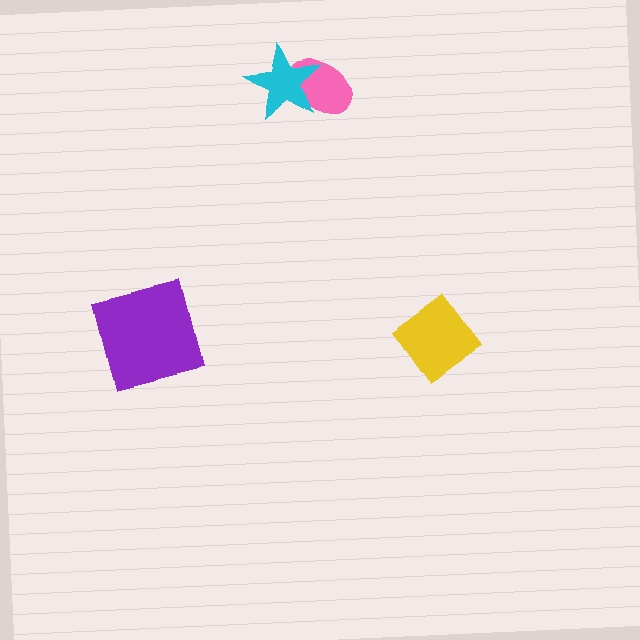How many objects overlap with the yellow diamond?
0 objects overlap with the yellow diamond.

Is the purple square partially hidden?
No, no other shape covers it.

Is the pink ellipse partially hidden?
Yes, it is partially covered by another shape.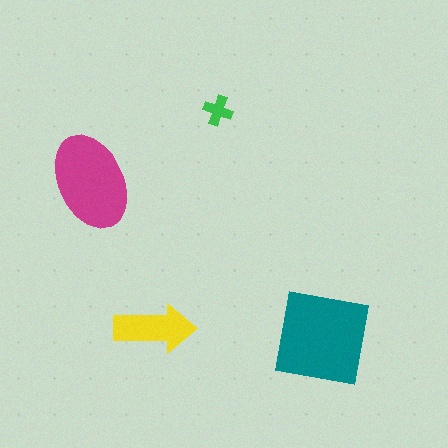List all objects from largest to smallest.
The teal square, the magenta ellipse, the yellow arrow, the green cross.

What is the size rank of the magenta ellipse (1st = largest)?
2nd.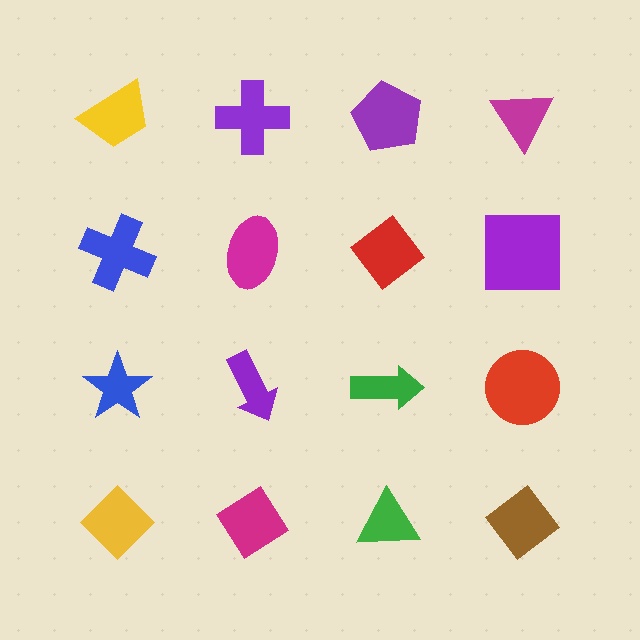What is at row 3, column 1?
A blue star.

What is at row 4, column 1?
A yellow diamond.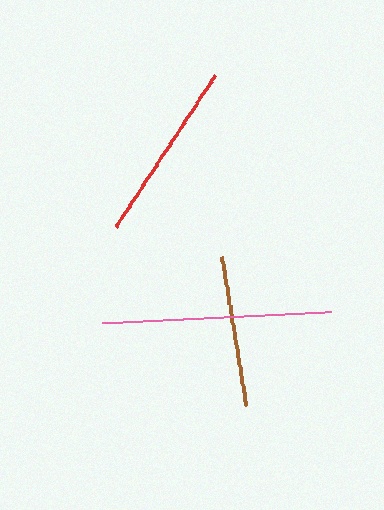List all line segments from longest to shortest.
From longest to shortest: pink, red, brown.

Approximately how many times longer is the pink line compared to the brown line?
The pink line is approximately 1.5 times the length of the brown line.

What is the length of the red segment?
The red segment is approximately 182 pixels long.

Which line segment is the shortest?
The brown line is the shortest at approximately 151 pixels.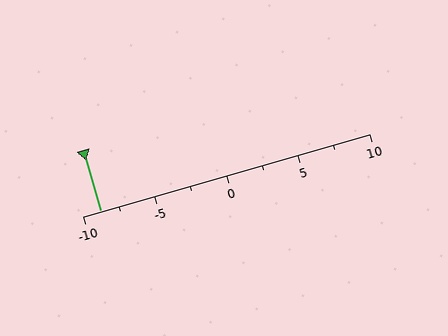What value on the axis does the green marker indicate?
The marker indicates approximately -8.8.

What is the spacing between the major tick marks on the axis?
The major ticks are spaced 5 apart.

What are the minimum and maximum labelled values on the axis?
The axis runs from -10 to 10.